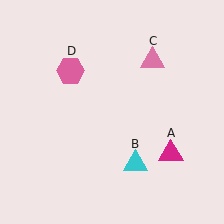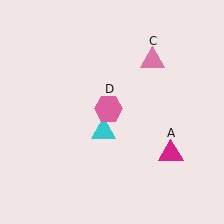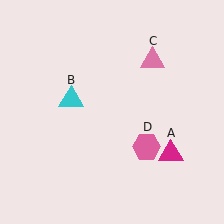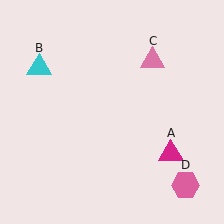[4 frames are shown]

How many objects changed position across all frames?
2 objects changed position: cyan triangle (object B), pink hexagon (object D).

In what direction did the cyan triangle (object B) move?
The cyan triangle (object B) moved up and to the left.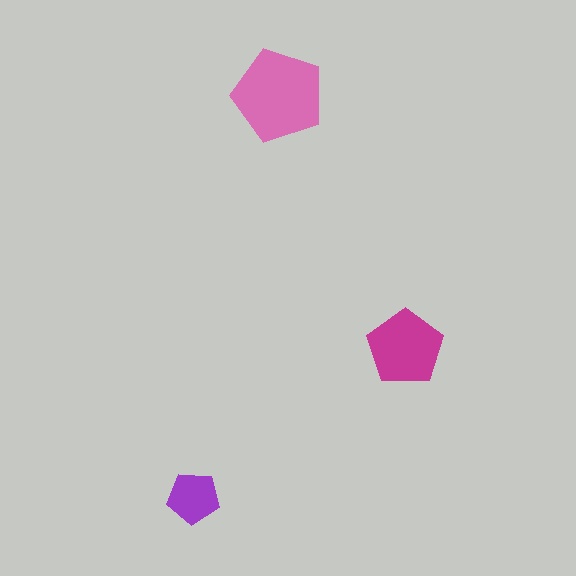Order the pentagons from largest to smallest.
the pink one, the magenta one, the purple one.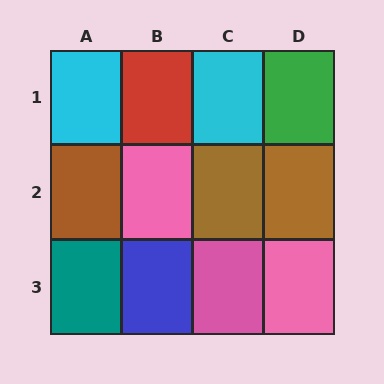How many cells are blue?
1 cell is blue.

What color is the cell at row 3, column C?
Pink.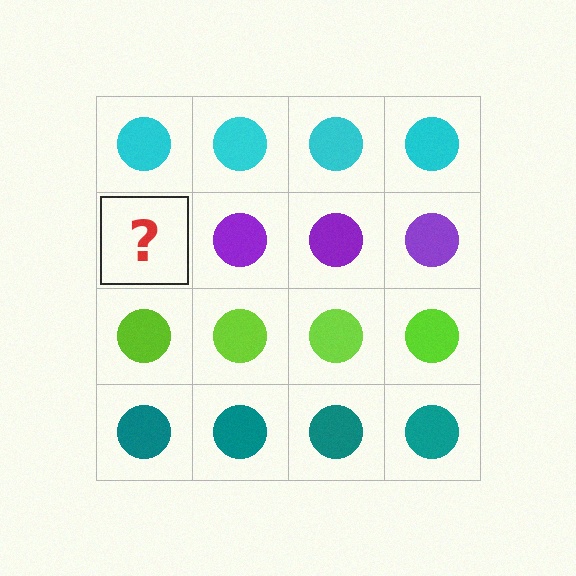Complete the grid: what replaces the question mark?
The question mark should be replaced with a purple circle.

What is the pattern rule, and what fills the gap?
The rule is that each row has a consistent color. The gap should be filled with a purple circle.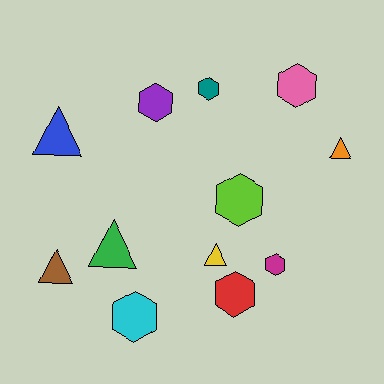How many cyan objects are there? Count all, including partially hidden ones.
There is 1 cyan object.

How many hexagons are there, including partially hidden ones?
There are 7 hexagons.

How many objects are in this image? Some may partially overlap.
There are 12 objects.